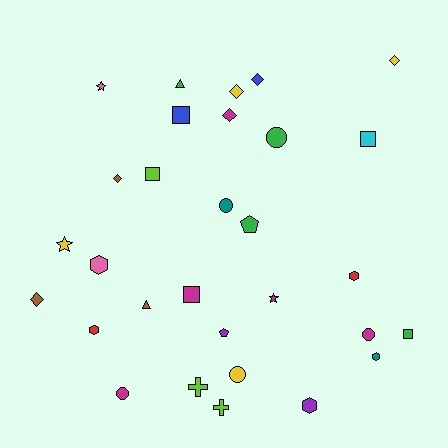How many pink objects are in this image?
There are 2 pink objects.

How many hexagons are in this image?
There are 5 hexagons.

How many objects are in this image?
There are 30 objects.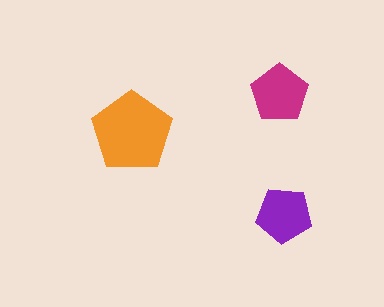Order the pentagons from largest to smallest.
the orange one, the magenta one, the purple one.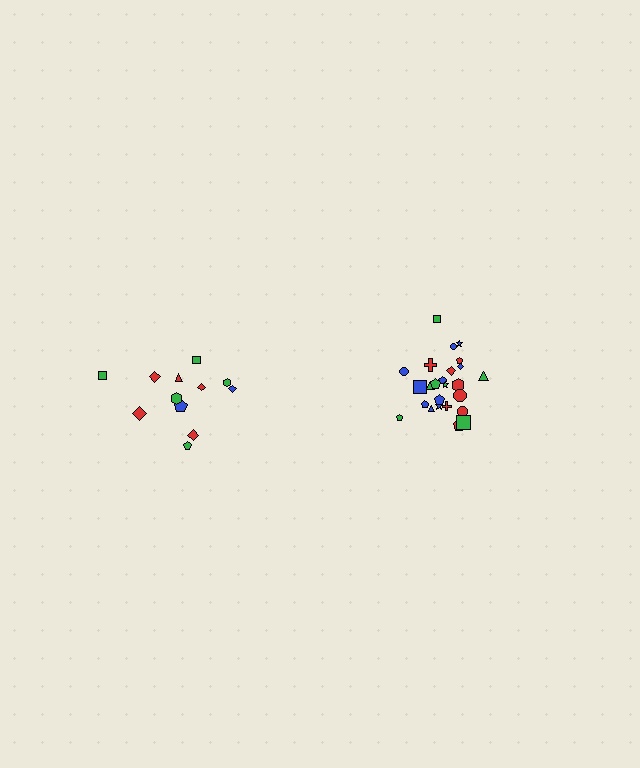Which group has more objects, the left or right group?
The right group.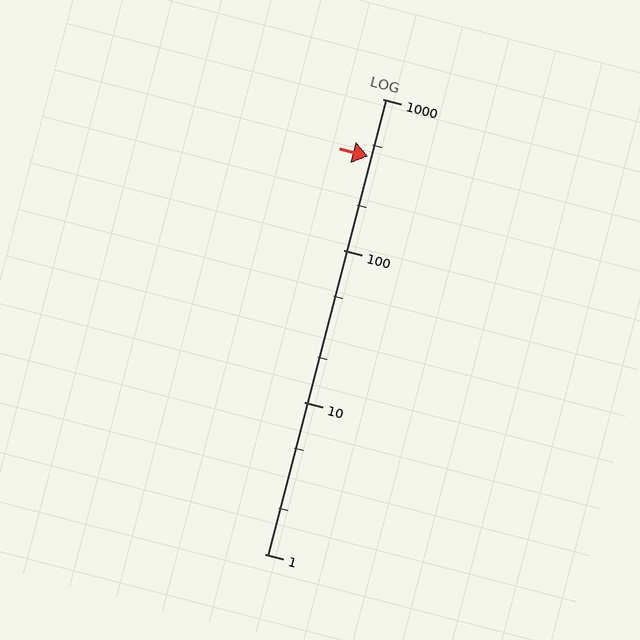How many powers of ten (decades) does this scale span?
The scale spans 3 decades, from 1 to 1000.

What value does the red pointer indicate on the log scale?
The pointer indicates approximately 420.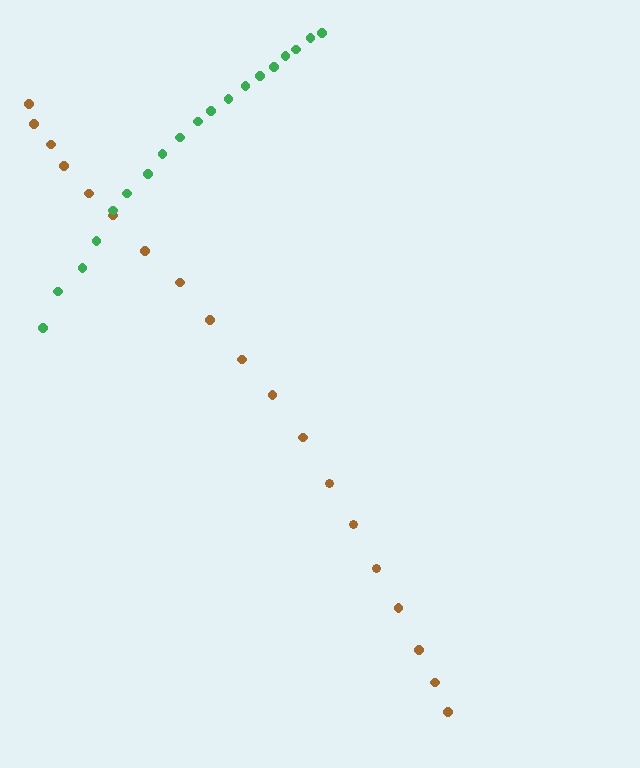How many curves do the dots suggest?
There are 2 distinct paths.